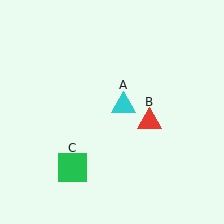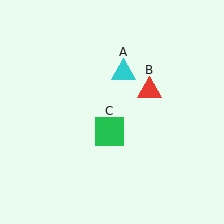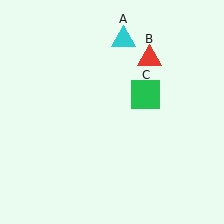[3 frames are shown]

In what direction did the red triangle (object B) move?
The red triangle (object B) moved up.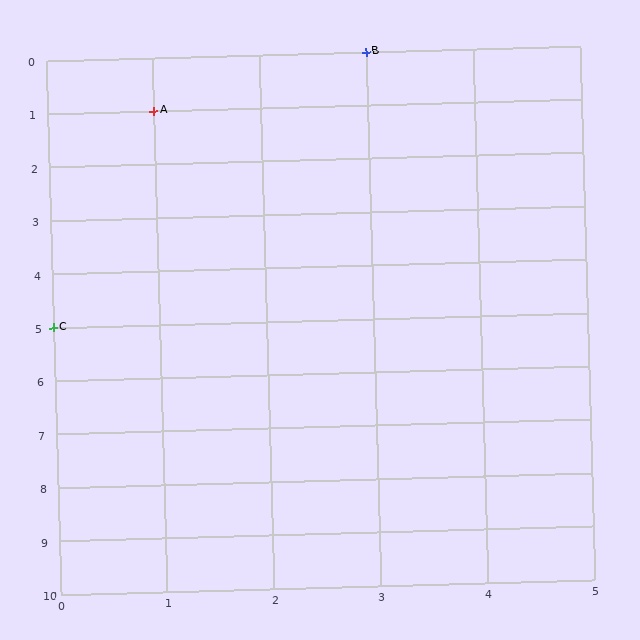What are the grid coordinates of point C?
Point C is at grid coordinates (0, 5).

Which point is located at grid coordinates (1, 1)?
Point A is at (1, 1).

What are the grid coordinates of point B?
Point B is at grid coordinates (3, 0).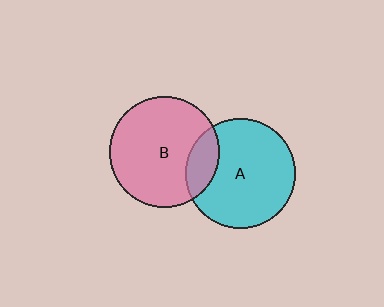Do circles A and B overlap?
Yes.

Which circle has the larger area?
Circle B (pink).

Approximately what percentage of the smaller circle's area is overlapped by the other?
Approximately 20%.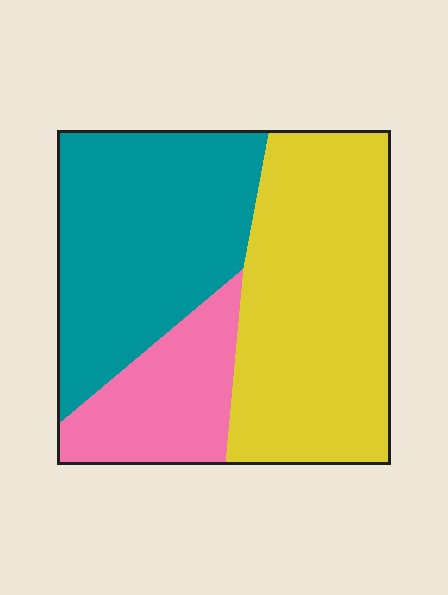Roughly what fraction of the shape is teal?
Teal takes up about three eighths (3/8) of the shape.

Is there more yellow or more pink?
Yellow.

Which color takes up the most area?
Yellow, at roughly 45%.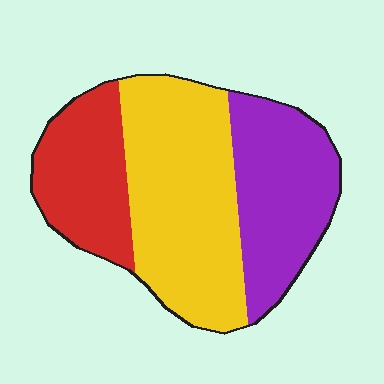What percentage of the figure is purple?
Purple takes up about one third (1/3) of the figure.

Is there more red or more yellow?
Yellow.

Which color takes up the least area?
Red, at roughly 25%.